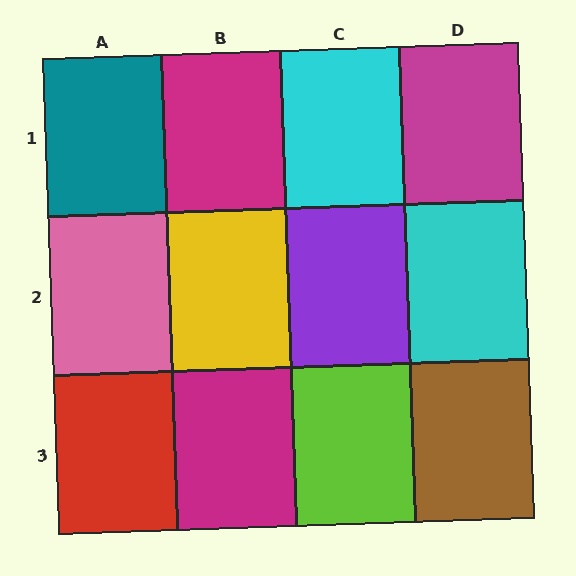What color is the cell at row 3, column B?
Magenta.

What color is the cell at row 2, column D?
Cyan.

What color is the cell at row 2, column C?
Purple.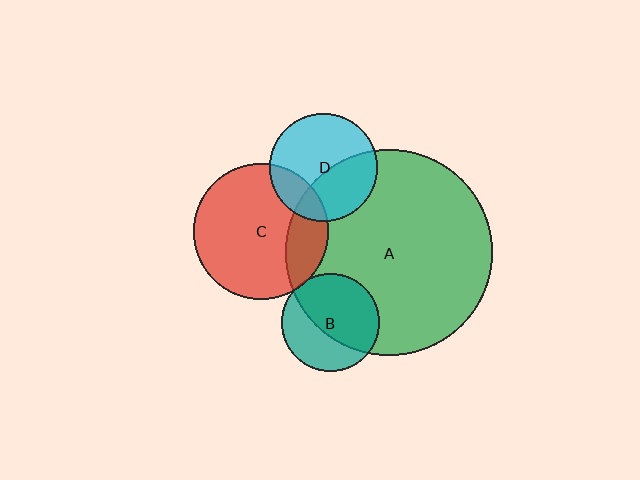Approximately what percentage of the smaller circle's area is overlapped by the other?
Approximately 60%.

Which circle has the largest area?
Circle A (green).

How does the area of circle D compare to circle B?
Approximately 1.2 times.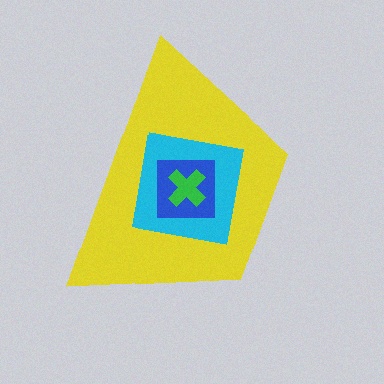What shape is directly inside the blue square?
The green cross.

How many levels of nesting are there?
4.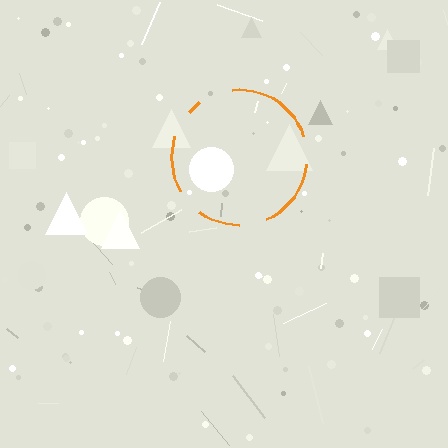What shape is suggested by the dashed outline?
The dashed outline suggests a circle.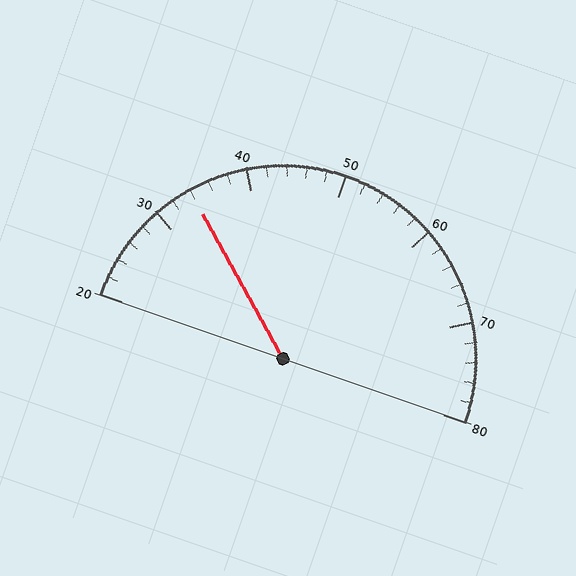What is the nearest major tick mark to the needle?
The nearest major tick mark is 30.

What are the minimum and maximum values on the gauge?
The gauge ranges from 20 to 80.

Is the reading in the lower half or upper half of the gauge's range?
The reading is in the lower half of the range (20 to 80).